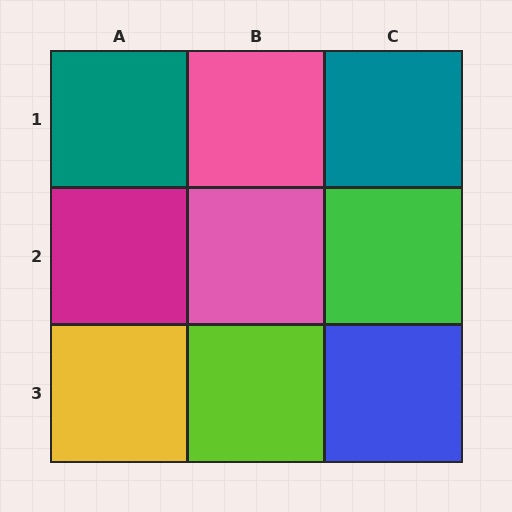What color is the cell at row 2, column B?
Pink.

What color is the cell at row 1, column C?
Teal.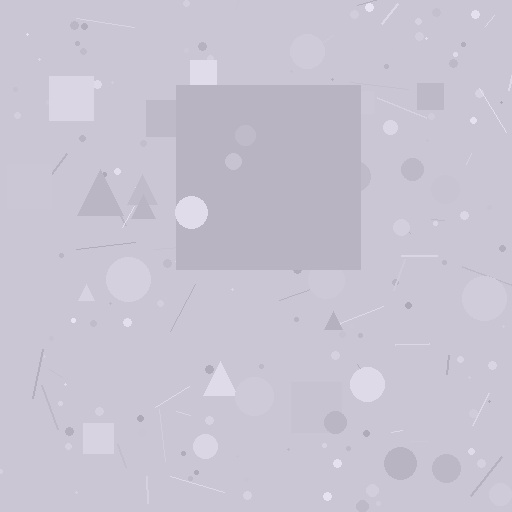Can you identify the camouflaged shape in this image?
The camouflaged shape is a square.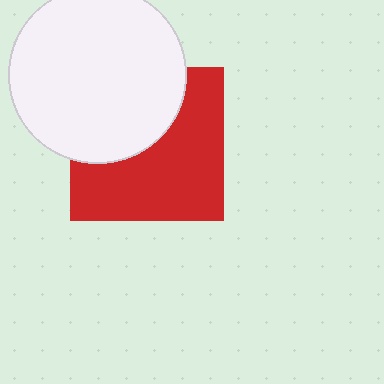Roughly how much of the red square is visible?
About half of it is visible (roughly 60%).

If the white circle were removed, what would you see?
You would see the complete red square.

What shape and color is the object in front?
The object in front is a white circle.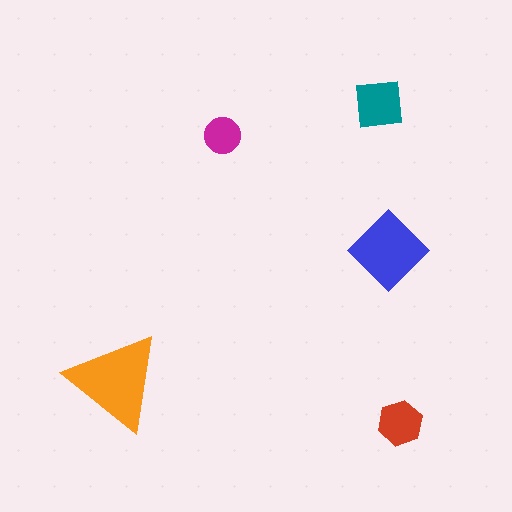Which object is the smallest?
The magenta circle.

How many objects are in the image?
There are 5 objects in the image.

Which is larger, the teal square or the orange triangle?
The orange triangle.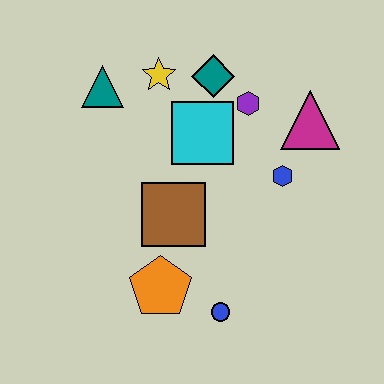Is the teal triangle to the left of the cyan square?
Yes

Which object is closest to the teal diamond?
The purple hexagon is closest to the teal diamond.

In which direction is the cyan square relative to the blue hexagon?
The cyan square is to the left of the blue hexagon.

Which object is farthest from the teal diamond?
The blue circle is farthest from the teal diamond.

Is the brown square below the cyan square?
Yes